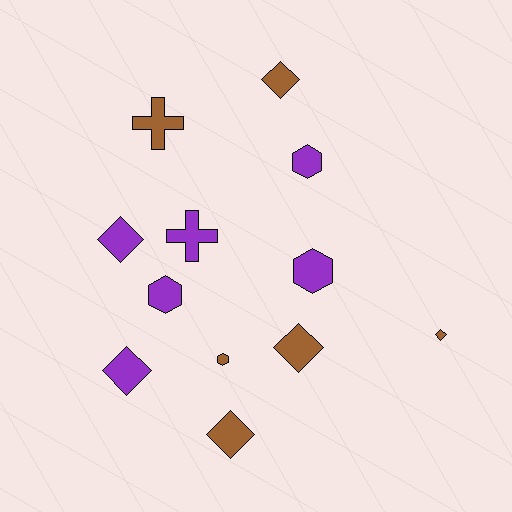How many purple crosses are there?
There is 1 purple cross.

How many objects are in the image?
There are 12 objects.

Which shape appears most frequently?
Diamond, with 6 objects.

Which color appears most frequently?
Brown, with 6 objects.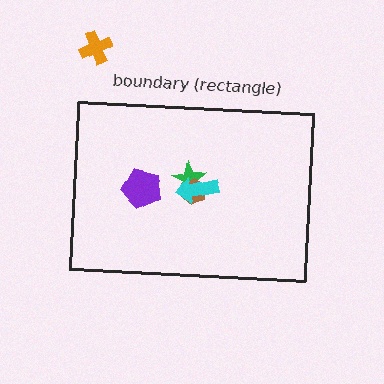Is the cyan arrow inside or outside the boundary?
Inside.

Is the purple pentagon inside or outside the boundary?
Inside.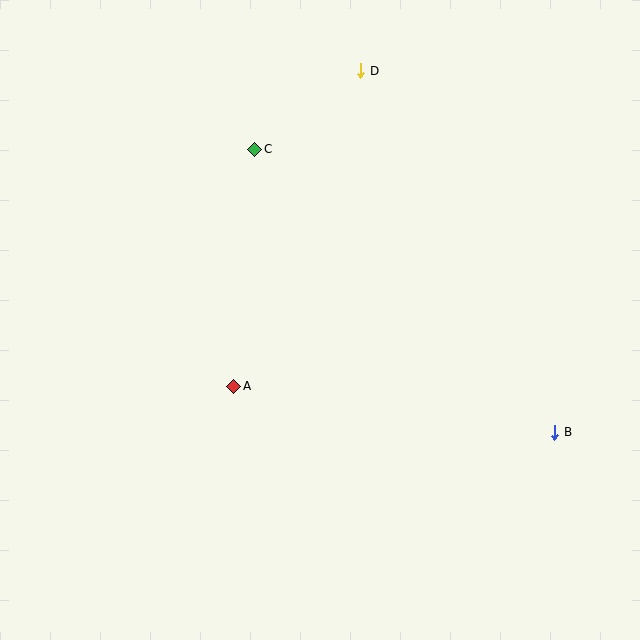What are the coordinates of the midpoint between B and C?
The midpoint between B and C is at (405, 291).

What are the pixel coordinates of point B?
Point B is at (555, 432).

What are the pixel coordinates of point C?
Point C is at (255, 149).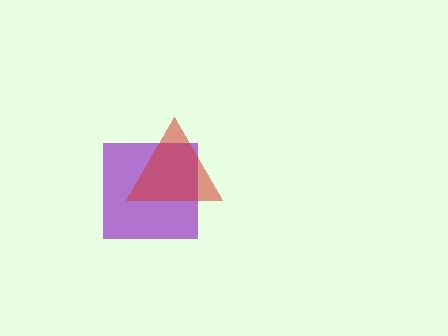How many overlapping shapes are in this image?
There are 2 overlapping shapes in the image.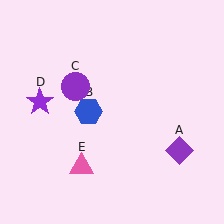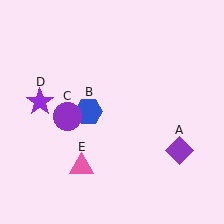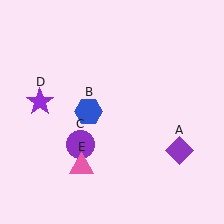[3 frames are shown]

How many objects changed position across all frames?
1 object changed position: purple circle (object C).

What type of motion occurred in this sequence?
The purple circle (object C) rotated counterclockwise around the center of the scene.